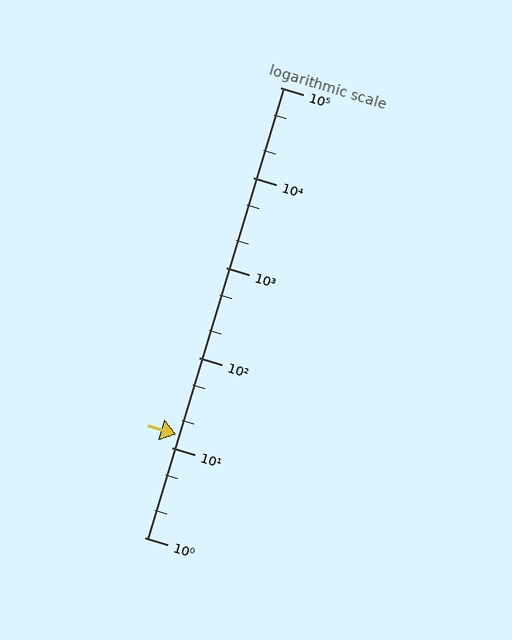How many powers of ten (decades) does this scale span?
The scale spans 5 decades, from 1 to 100000.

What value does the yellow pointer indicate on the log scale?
The pointer indicates approximately 14.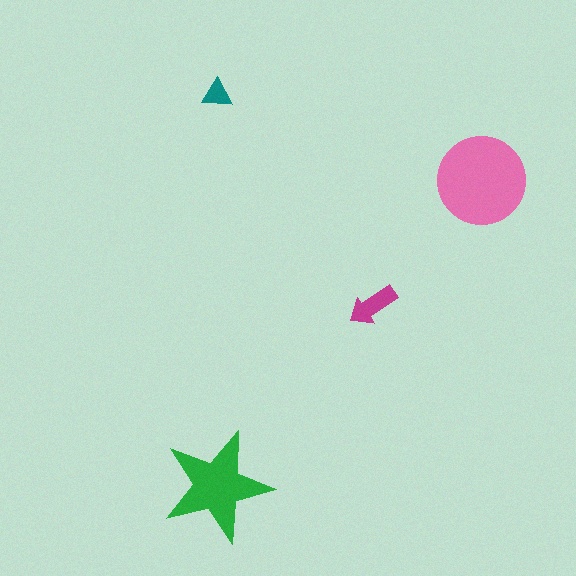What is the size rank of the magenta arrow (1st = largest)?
3rd.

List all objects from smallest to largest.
The teal triangle, the magenta arrow, the green star, the pink circle.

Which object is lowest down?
The green star is bottommost.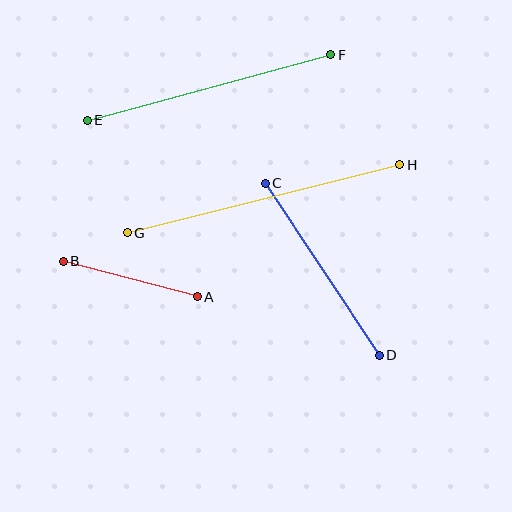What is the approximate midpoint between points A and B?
The midpoint is at approximately (130, 279) pixels.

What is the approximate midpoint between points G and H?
The midpoint is at approximately (263, 199) pixels.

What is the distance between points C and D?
The distance is approximately 206 pixels.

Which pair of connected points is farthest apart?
Points G and H are farthest apart.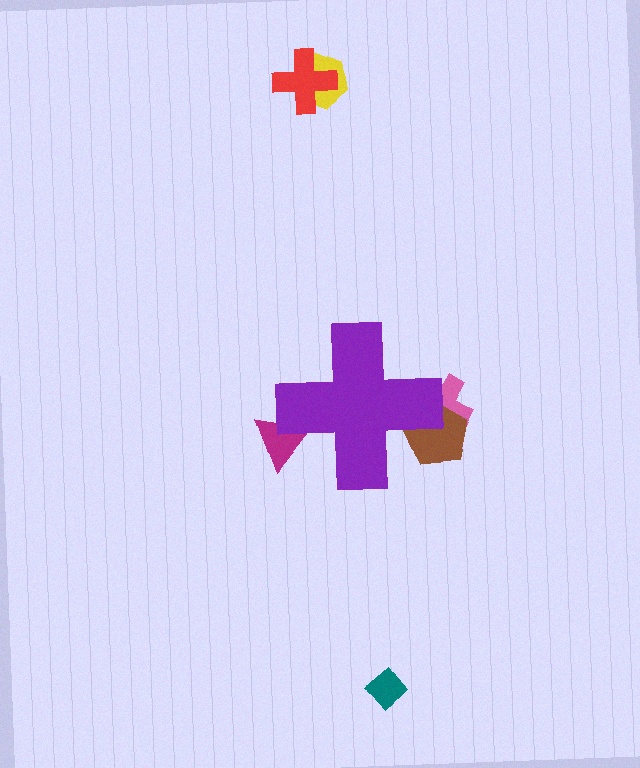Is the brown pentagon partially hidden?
Yes, the brown pentagon is partially hidden behind the purple cross.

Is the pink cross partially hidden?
Yes, the pink cross is partially hidden behind the purple cross.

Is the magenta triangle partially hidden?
Yes, the magenta triangle is partially hidden behind the purple cross.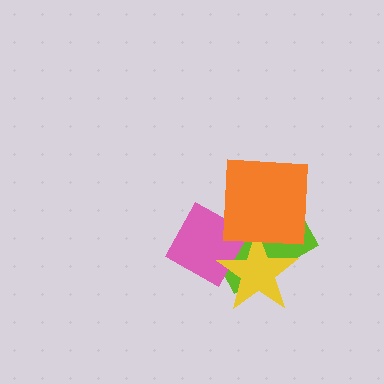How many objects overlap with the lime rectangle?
3 objects overlap with the lime rectangle.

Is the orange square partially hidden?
No, no other shape covers it.